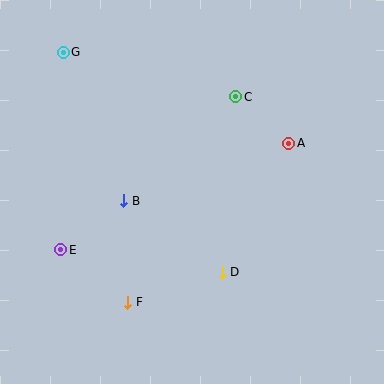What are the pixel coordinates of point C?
Point C is at (236, 97).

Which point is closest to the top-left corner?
Point G is closest to the top-left corner.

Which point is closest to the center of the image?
Point B at (124, 201) is closest to the center.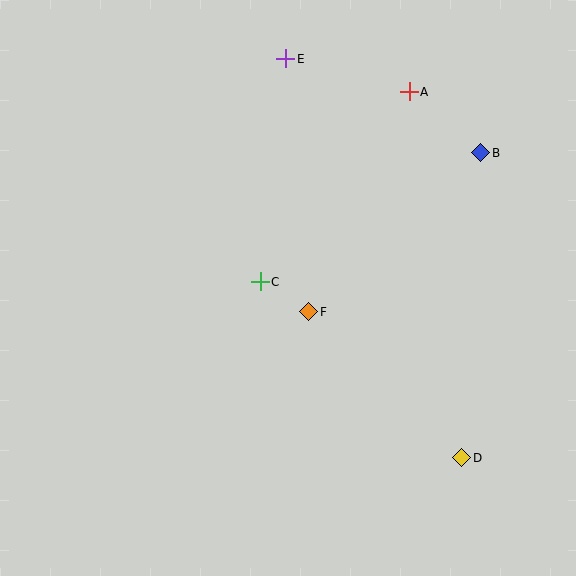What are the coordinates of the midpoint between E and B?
The midpoint between E and B is at (383, 106).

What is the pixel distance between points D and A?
The distance between D and A is 369 pixels.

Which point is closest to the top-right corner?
Point B is closest to the top-right corner.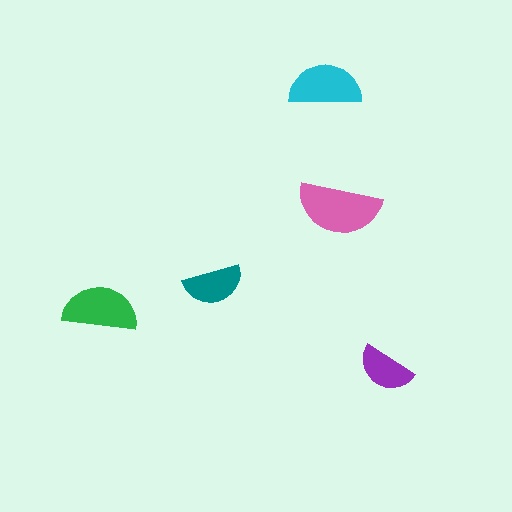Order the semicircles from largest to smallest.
the pink one, the green one, the cyan one, the teal one, the purple one.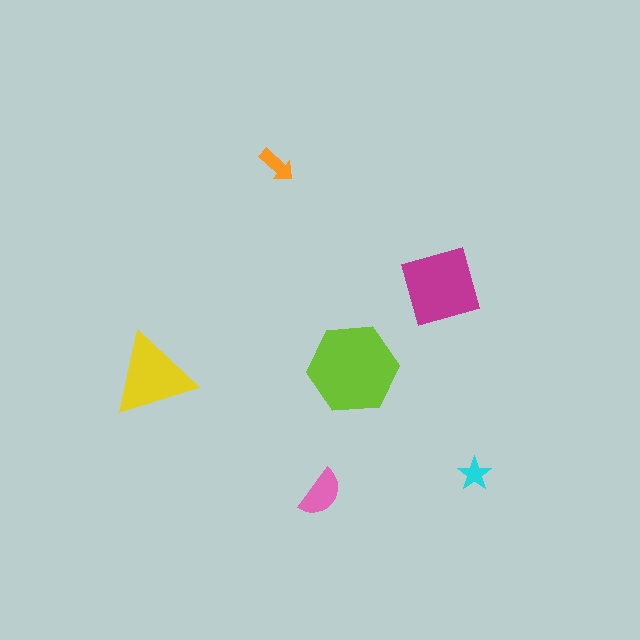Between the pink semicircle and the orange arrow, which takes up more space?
The pink semicircle.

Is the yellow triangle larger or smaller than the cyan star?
Larger.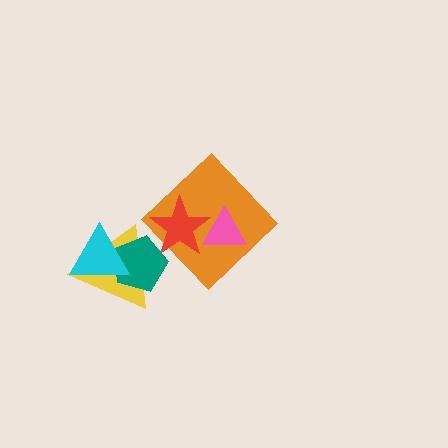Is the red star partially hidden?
Yes, it is partially covered by another shape.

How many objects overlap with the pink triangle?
2 objects overlap with the pink triangle.